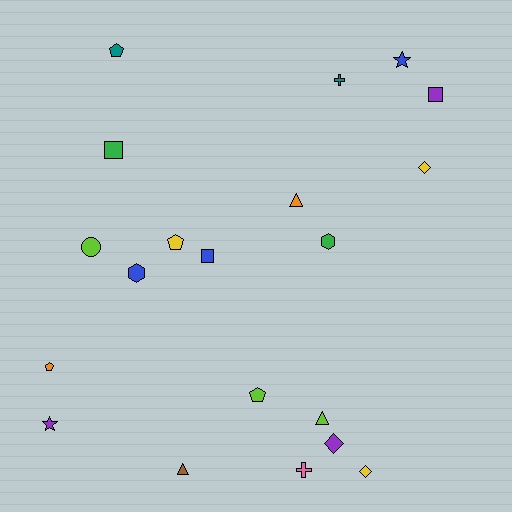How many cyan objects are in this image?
There are no cyan objects.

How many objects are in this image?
There are 20 objects.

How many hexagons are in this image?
There are 2 hexagons.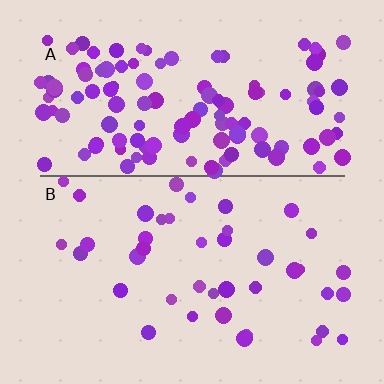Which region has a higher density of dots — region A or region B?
A (the top).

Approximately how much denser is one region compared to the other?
Approximately 3.0× — region A over region B.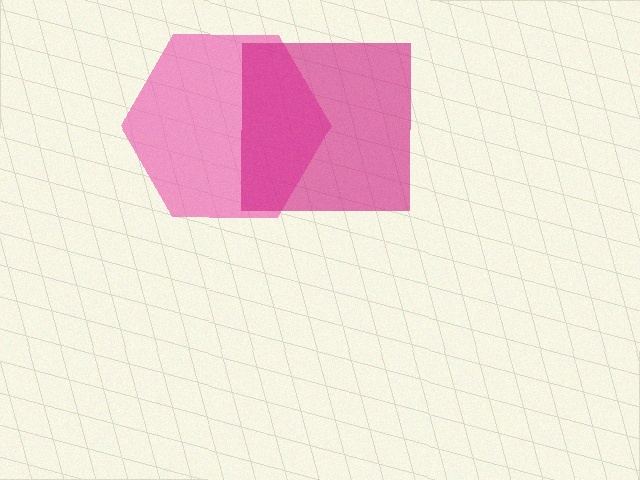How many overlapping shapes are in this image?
There are 2 overlapping shapes in the image.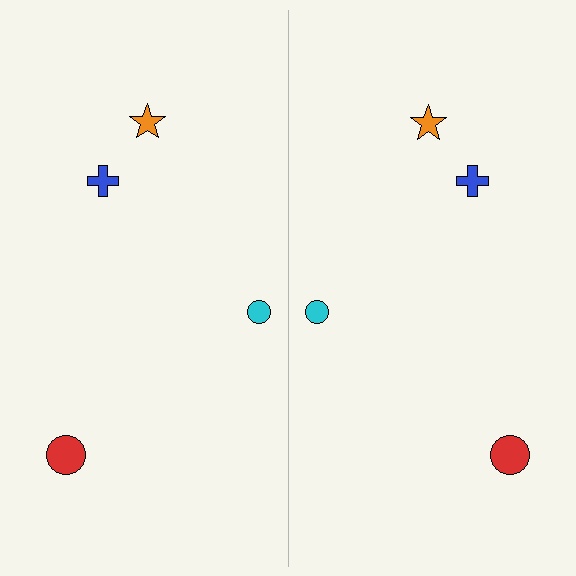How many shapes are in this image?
There are 8 shapes in this image.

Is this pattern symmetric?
Yes, this pattern has bilateral (reflection) symmetry.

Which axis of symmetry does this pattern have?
The pattern has a vertical axis of symmetry running through the center of the image.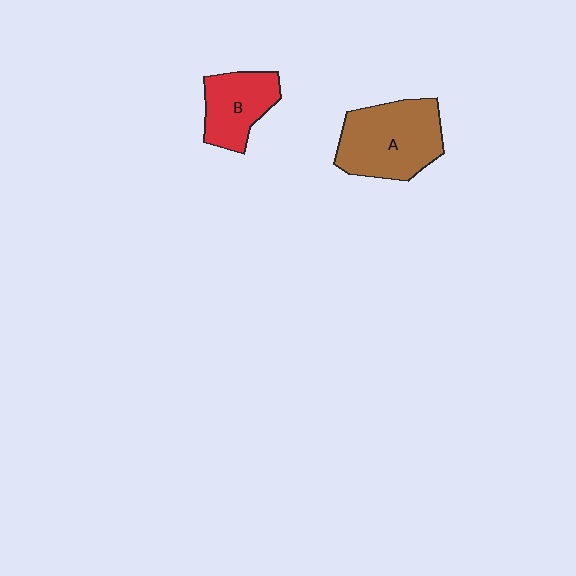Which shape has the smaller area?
Shape B (red).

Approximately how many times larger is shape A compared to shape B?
Approximately 1.5 times.